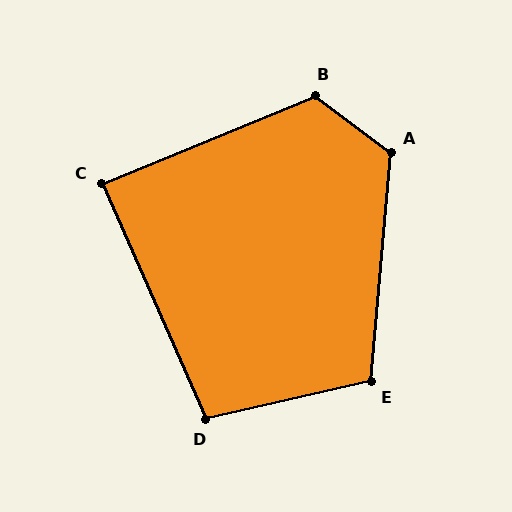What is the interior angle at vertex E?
Approximately 108 degrees (obtuse).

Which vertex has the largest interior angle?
A, at approximately 121 degrees.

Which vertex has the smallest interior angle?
C, at approximately 88 degrees.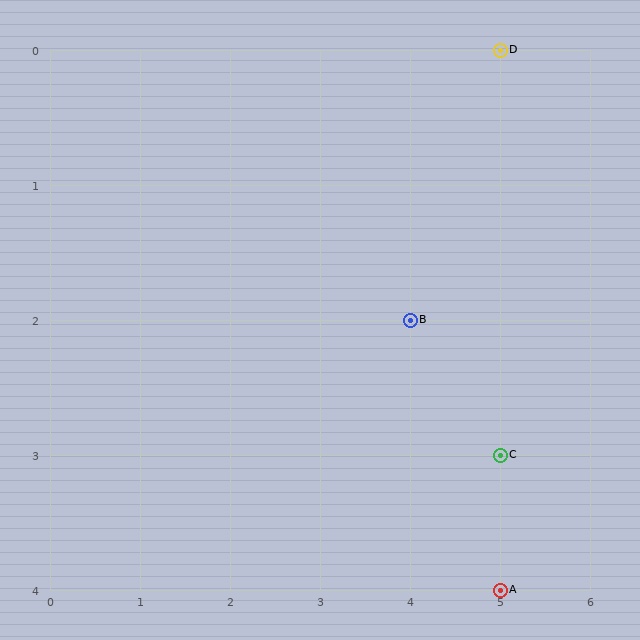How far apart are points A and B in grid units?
Points A and B are 1 column and 2 rows apart (about 2.2 grid units diagonally).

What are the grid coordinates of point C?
Point C is at grid coordinates (5, 3).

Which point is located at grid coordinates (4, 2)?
Point B is at (4, 2).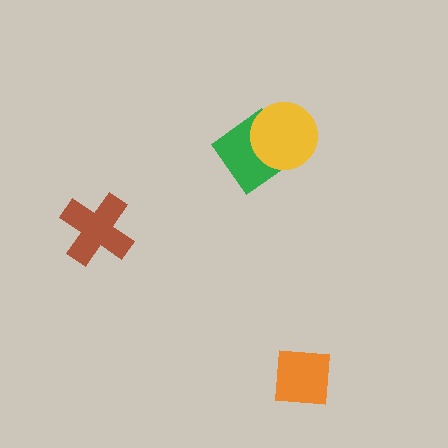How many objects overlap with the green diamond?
1 object overlaps with the green diamond.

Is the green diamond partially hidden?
Yes, it is partially covered by another shape.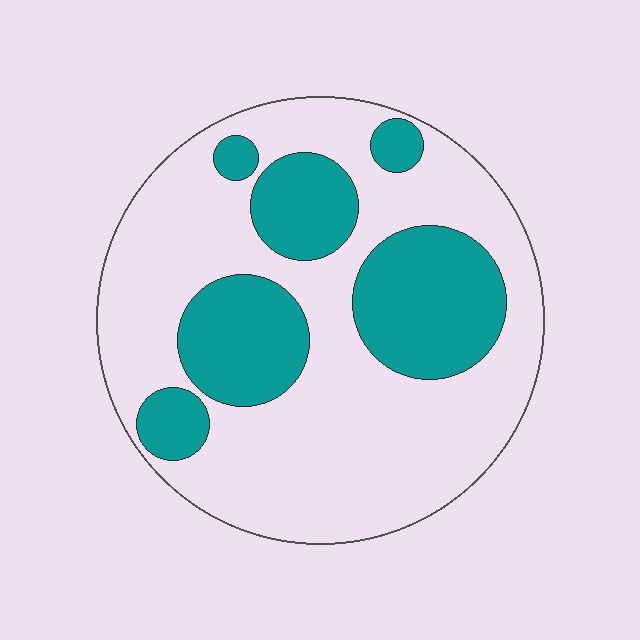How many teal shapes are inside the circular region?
6.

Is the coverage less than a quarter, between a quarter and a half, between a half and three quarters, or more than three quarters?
Between a quarter and a half.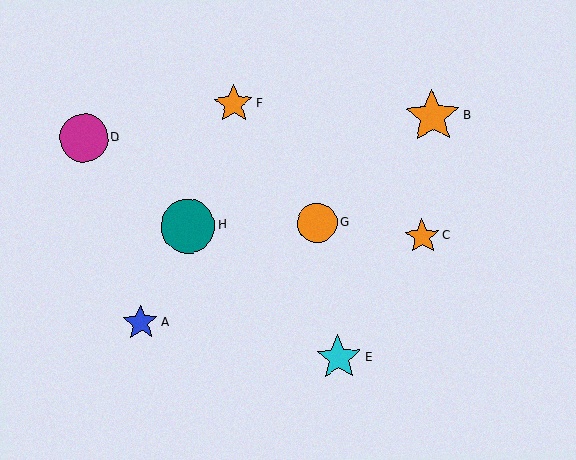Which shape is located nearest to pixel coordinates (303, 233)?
The orange circle (labeled G) at (317, 223) is nearest to that location.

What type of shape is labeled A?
Shape A is a blue star.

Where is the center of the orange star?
The center of the orange star is at (422, 236).